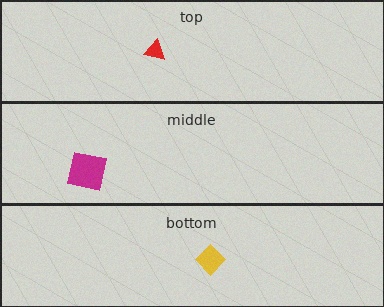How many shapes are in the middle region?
1.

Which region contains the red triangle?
The top region.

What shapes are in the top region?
The red triangle.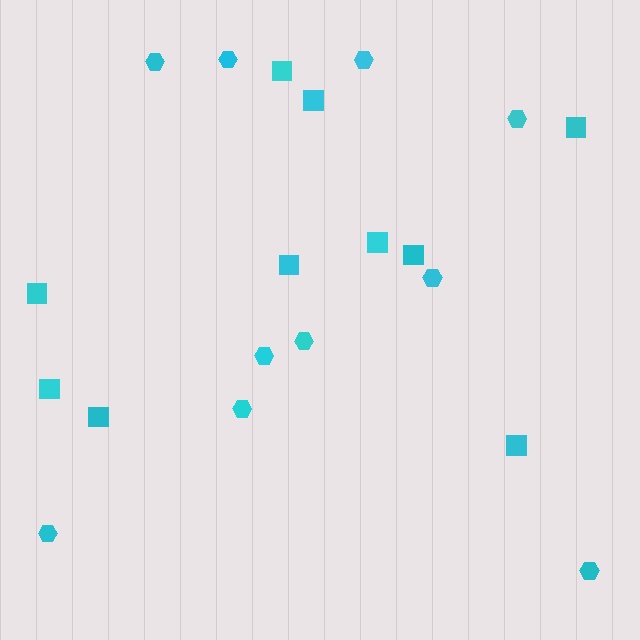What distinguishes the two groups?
There are 2 groups: one group of squares (10) and one group of hexagons (10).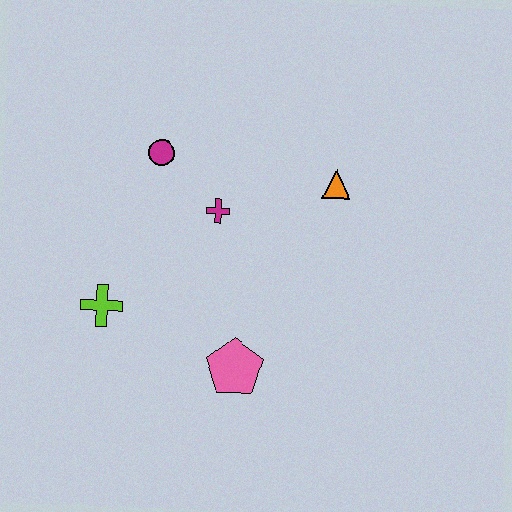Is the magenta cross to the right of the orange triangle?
No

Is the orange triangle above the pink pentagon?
Yes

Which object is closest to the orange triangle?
The magenta cross is closest to the orange triangle.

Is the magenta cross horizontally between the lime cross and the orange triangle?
Yes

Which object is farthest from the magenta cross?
The pink pentagon is farthest from the magenta cross.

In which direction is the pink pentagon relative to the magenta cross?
The pink pentagon is below the magenta cross.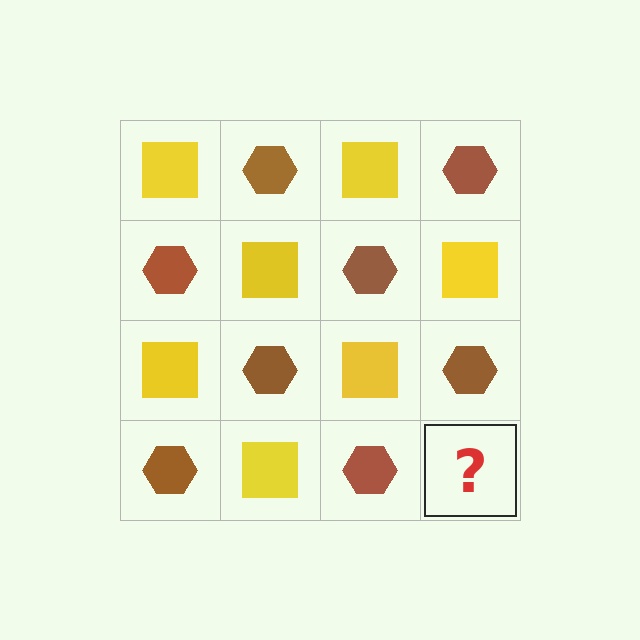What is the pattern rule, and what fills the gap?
The rule is that it alternates yellow square and brown hexagon in a checkerboard pattern. The gap should be filled with a yellow square.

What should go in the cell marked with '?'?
The missing cell should contain a yellow square.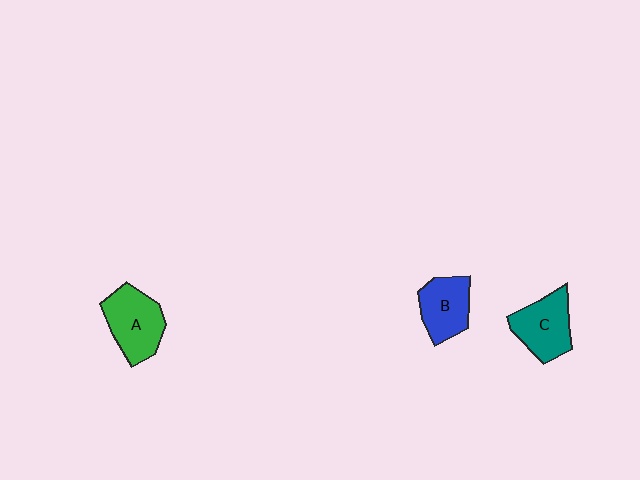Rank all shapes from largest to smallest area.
From largest to smallest: A (green), C (teal), B (blue).